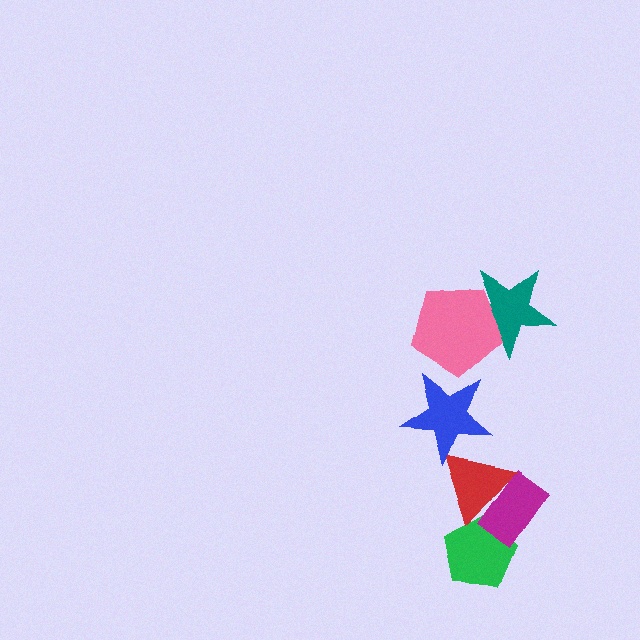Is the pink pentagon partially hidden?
No, no other shape covers it.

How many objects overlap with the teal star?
1 object overlaps with the teal star.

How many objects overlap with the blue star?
1 object overlaps with the blue star.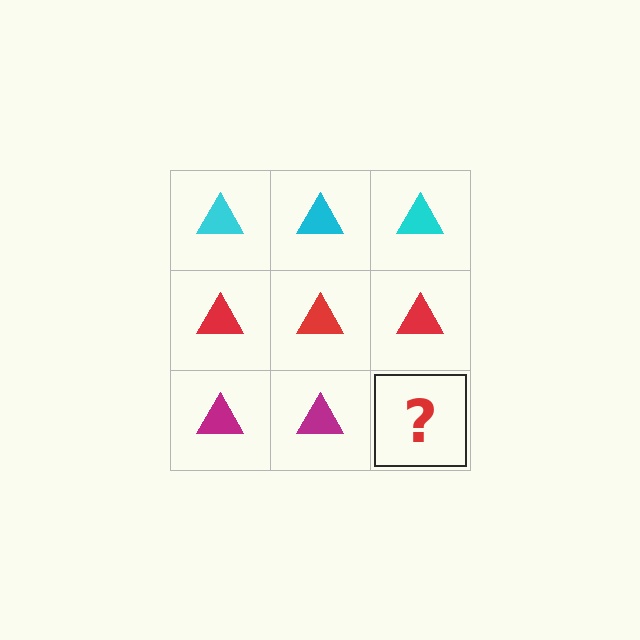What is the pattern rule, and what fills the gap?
The rule is that each row has a consistent color. The gap should be filled with a magenta triangle.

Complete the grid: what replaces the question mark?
The question mark should be replaced with a magenta triangle.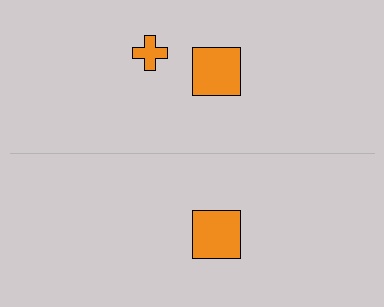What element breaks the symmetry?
A orange cross is missing from the bottom side.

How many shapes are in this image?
There are 3 shapes in this image.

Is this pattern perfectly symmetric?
No, the pattern is not perfectly symmetric. A orange cross is missing from the bottom side.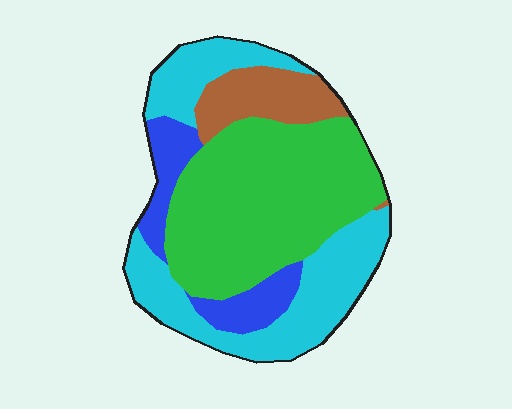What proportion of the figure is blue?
Blue takes up less than a quarter of the figure.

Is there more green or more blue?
Green.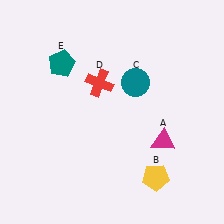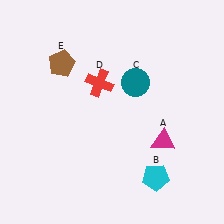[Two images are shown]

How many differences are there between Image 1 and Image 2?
There are 2 differences between the two images.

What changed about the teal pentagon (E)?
In Image 1, E is teal. In Image 2, it changed to brown.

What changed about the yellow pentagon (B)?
In Image 1, B is yellow. In Image 2, it changed to cyan.